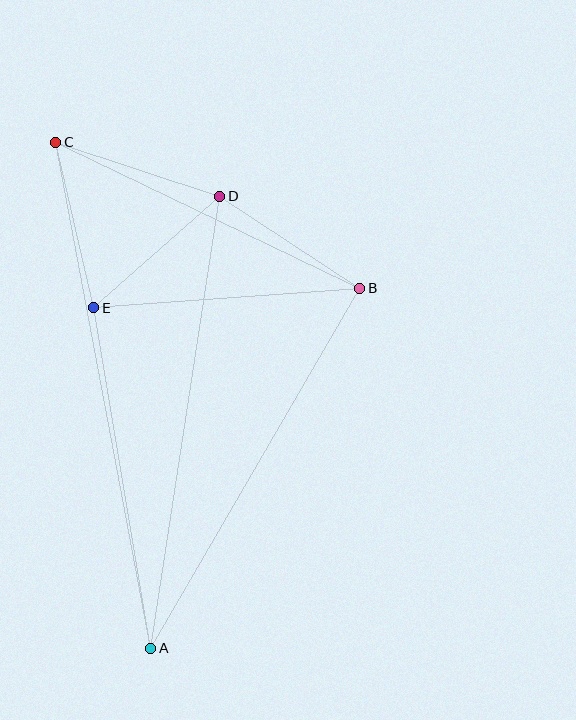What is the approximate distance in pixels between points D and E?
The distance between D and E is approximately 168 pixels.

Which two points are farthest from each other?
Points A and C are farthest from each other.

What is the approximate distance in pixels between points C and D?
The distance between C and D is approximately 173 pixels.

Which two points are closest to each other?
Points B and D are closest to each other.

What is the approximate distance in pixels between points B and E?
The distance between B and E is approximately 267 pixels.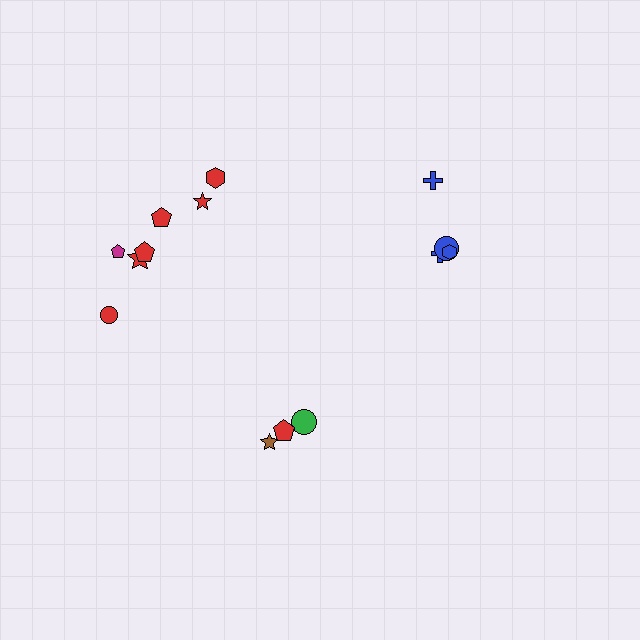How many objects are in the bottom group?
There are 3 objects.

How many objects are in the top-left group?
There are 7 objects.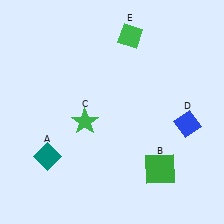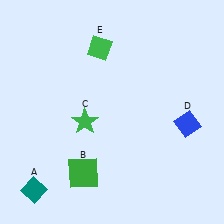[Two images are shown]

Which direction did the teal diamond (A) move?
The teal diamond (A) moved down.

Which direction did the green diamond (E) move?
The green diamond (E) moved left.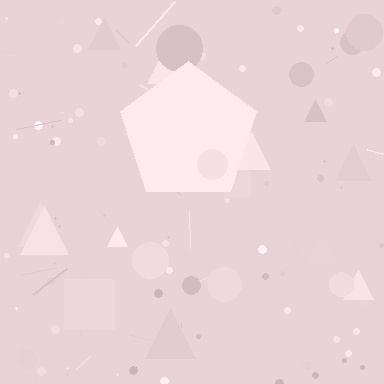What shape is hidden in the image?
A pentagon is hidden in the image.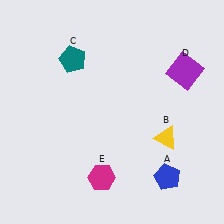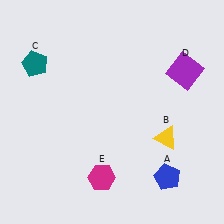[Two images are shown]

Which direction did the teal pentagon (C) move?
The teal pentagon (C) moved left.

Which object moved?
The teal pentagon (C) moved left.